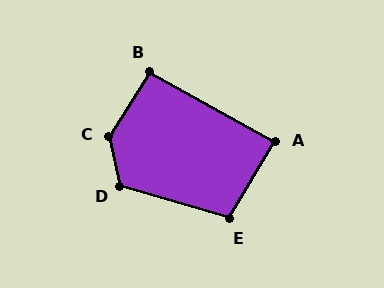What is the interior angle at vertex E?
Approximately 104 degrees (obtuse).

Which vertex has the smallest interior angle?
A, at approximately 88 degrees.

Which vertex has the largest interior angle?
C, at approximately 135 degrees.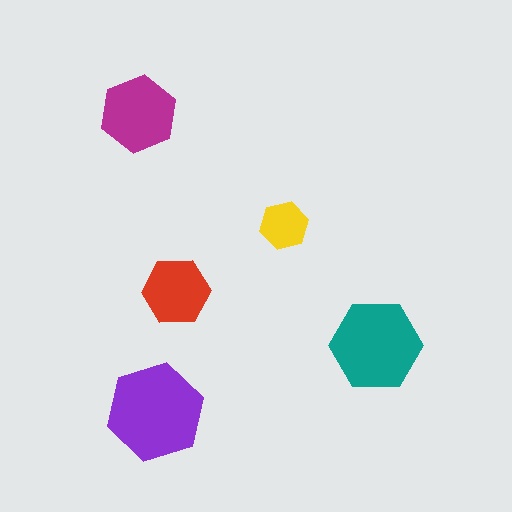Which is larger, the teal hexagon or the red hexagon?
The teal one.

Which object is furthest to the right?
The teal hexagon is rightmost.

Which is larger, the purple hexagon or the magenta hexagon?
The purple one.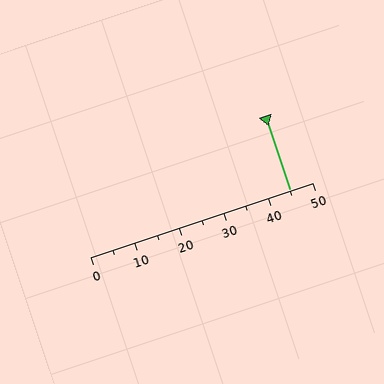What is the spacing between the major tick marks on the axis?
The major ticks are spaced 10 apart.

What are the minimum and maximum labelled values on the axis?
The axis runs from 0 to 50.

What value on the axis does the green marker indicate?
The marker indicates approximately 45.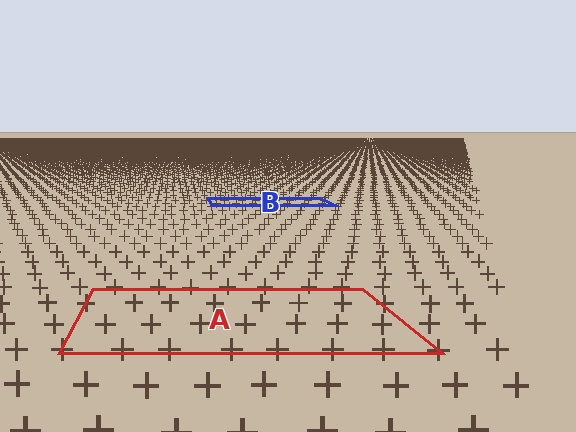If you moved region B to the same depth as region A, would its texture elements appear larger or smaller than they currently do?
They would appear larger. At a closer depth, the same texture elements are projected at a bigger on-screen size.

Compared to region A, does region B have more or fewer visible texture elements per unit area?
Region B has more texture elements per unit area — they are packed more densely because it is farther away.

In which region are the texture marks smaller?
The texture marks are smaller in region B, because it is farther away.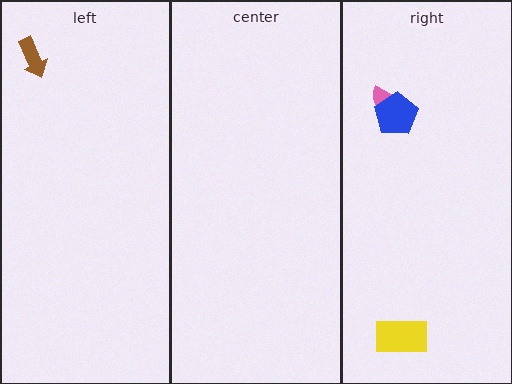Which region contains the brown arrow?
The left region.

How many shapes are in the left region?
1.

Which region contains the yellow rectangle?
The right region.